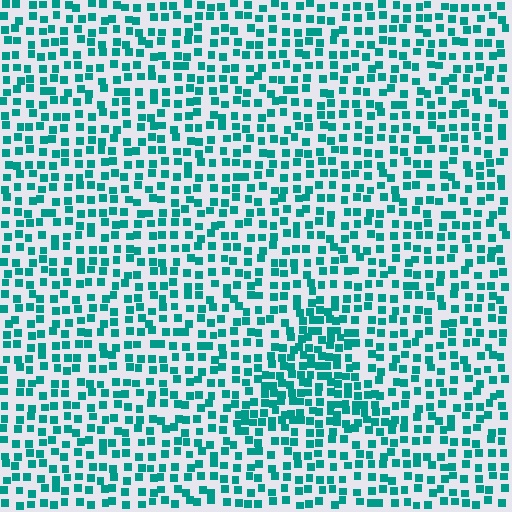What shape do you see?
I see a triangle.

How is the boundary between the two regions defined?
The boundary is defined by a change in element density (approximately 1.7x ratio). All elements are the same color, size, and shape.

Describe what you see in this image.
The image contains small teal elements arranged at two different densities. A triangle-shaped region is visible where the elements are more densely packed than the surrounding area.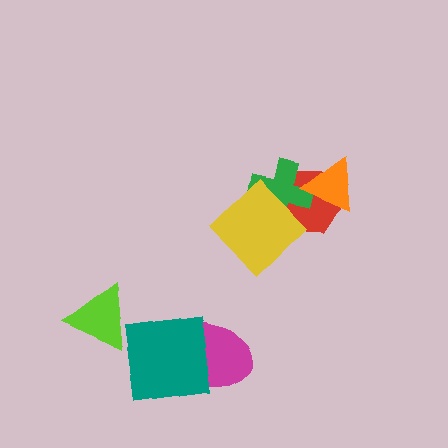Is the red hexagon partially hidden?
Yes, it is partially covered by another shape.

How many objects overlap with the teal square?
1 object overlaps with the teal square.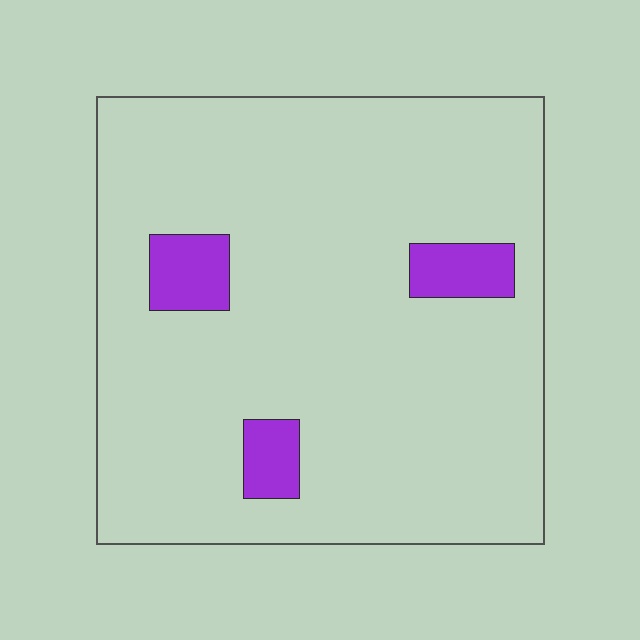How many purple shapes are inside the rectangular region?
3.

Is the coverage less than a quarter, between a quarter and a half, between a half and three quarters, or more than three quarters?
Less than a quarter.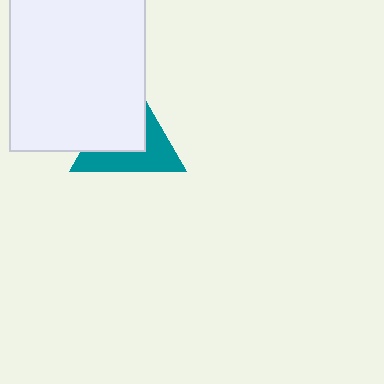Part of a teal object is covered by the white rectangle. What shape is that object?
It is a triangle.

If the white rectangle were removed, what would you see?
You would see the complete teal triangle.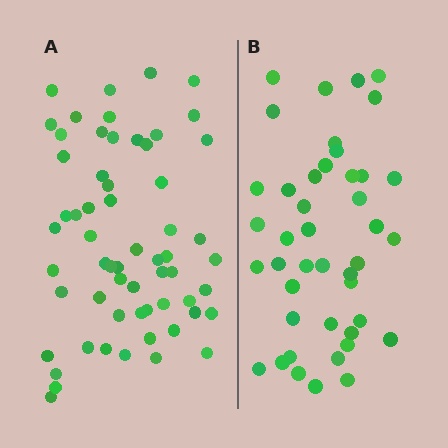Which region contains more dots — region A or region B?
Region A (the left region) has more dots.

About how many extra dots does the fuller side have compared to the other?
Region A has approximately 15 more dots than region B.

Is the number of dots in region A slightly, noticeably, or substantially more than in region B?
Region A has noticeably more, but not dramatically so. The ratio is roughly 1.4 to 1.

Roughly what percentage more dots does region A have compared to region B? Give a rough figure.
About 40% more.